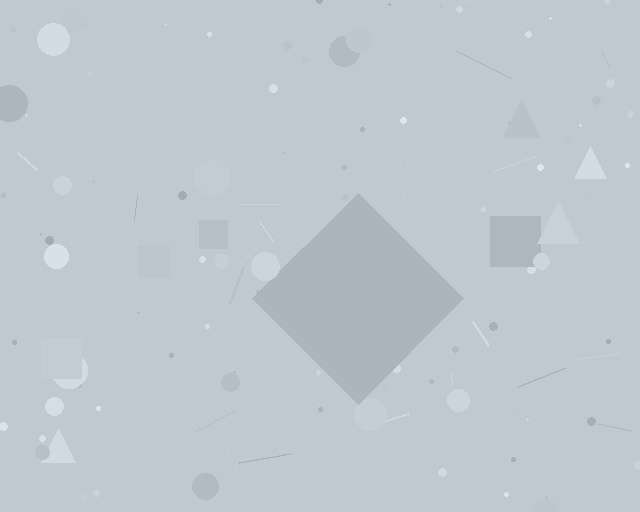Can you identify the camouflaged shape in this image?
The camouflaged shape is a diamond.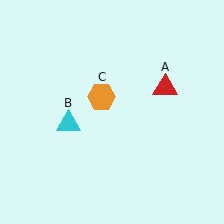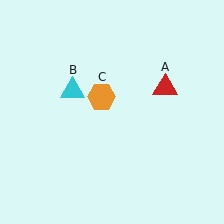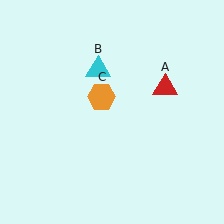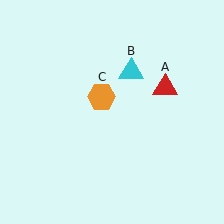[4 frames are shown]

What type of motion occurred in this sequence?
The cyan triangle (object B) rotated clockwise around the center of the scene.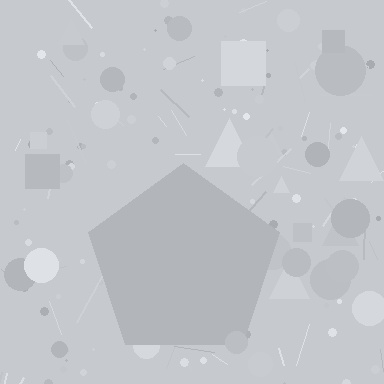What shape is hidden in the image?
A pentagon is hidden in the image.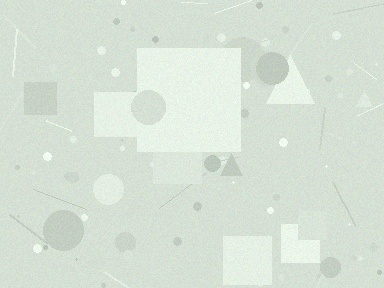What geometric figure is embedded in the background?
A square is embedded in the background.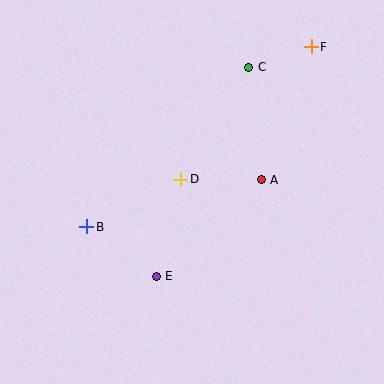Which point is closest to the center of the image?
Point D at (181, 179) is closest to the center.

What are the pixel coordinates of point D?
Point D is at (181, 179).